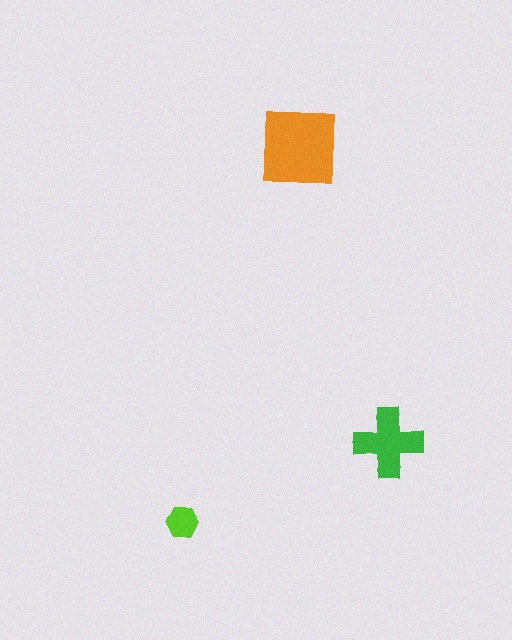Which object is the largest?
The orange square.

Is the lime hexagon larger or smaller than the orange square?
Smaller.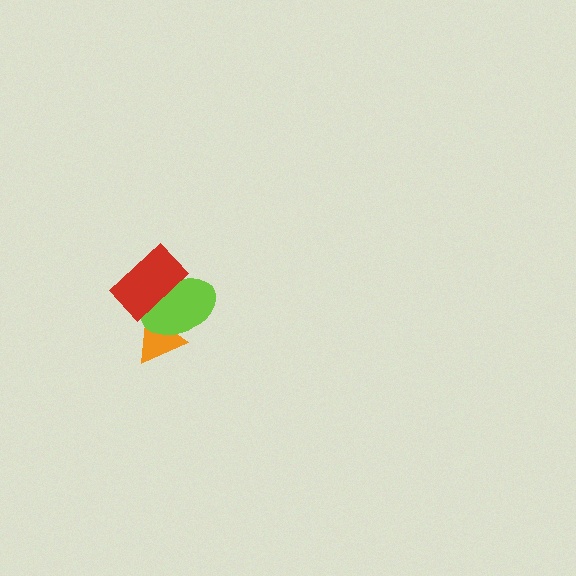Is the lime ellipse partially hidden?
Yes, it is partially covered by another shape.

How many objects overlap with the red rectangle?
1 object overlaps with the red rectangle.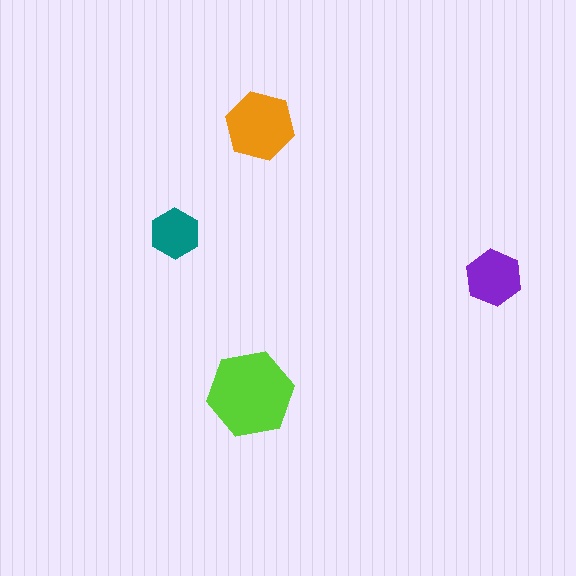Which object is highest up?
The orange hexagon is topmost.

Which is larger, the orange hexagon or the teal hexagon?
The orange one.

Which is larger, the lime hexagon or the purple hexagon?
The lime one.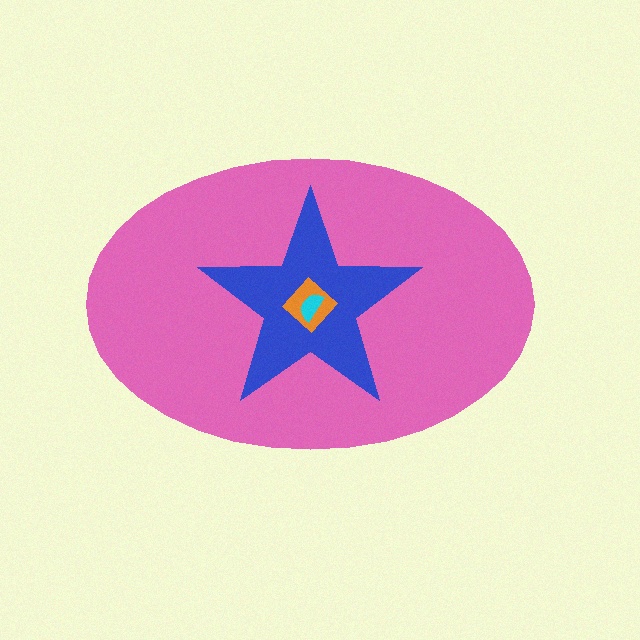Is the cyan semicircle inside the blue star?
Yes.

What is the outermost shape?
The pink ellipse.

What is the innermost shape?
The cyan semicircle.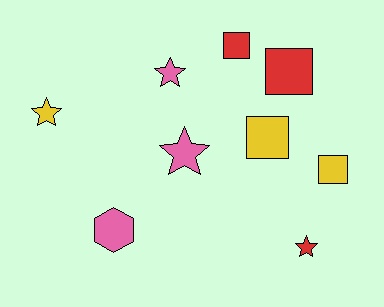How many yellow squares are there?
There are 2 yellow squares.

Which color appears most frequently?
Pink, with 3 objects.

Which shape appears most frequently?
Star, with 4 objects.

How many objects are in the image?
There are 9 objects.